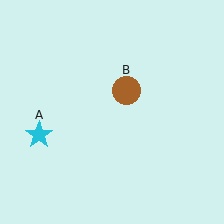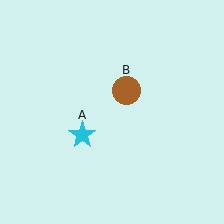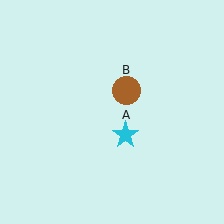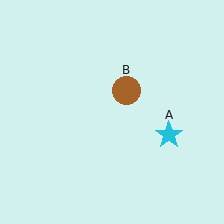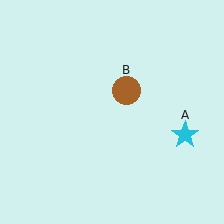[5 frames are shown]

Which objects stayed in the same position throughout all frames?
Brown circle (object B) remained stationary.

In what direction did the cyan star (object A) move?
The cyan star (object A) moved right.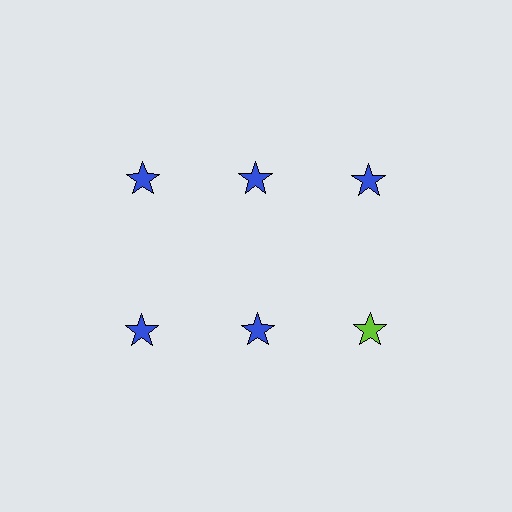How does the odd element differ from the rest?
It has a different color: lime instead of blue.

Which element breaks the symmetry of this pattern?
The lime star in the second row, center column breaks the symmetry. All other shapes are blue stars.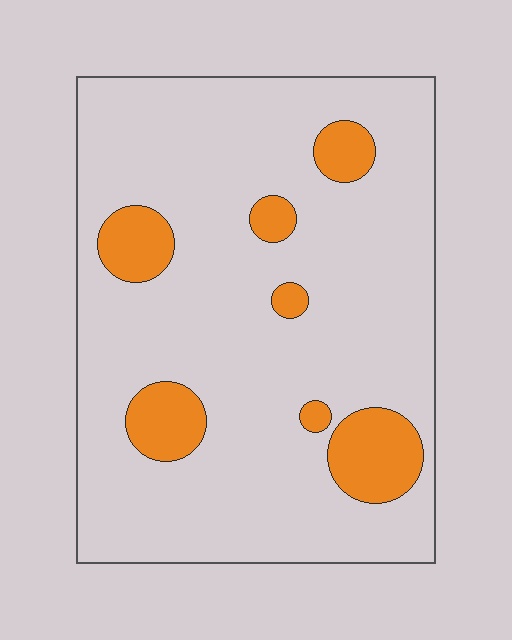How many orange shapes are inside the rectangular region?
7.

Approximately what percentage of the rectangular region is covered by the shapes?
Approximately 15%.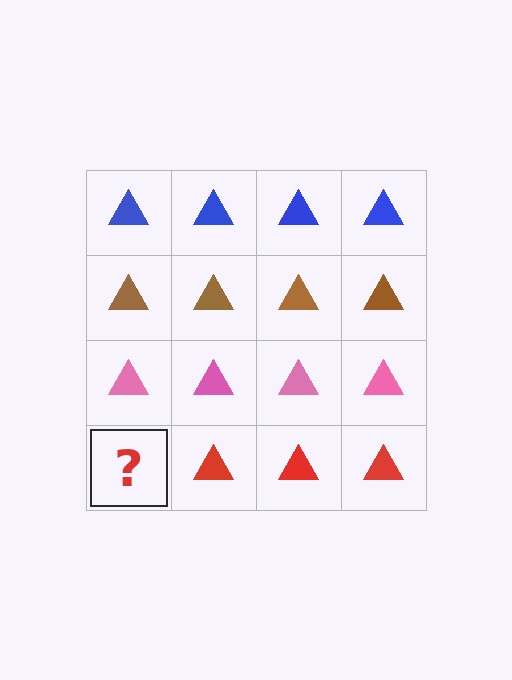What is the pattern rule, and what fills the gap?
The rule is that each row has a consistent color. The gap should be filled with a red triangle.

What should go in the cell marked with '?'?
The missing cell should contain a red triangle.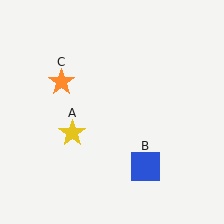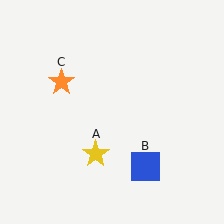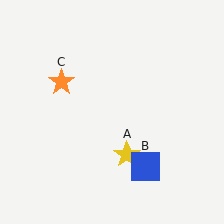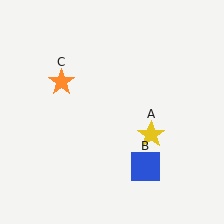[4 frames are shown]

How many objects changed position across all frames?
1 object changed position: yellow star (object A).